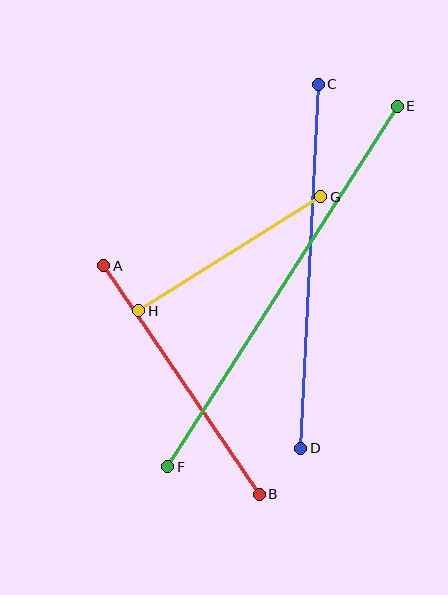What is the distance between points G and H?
The distance is approximately 215 pixels.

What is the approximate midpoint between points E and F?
The midpoint is at approximately (282, 287) pixels.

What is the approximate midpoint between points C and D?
The midpoint is at approximately (310, 266) pixels.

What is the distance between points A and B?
The distance is approximately 276 pixels.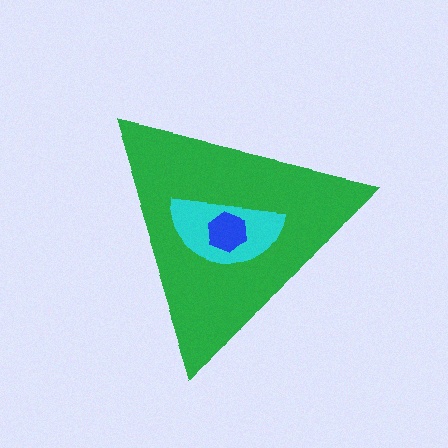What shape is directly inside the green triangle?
The cyan semicircle.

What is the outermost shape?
The green triangle.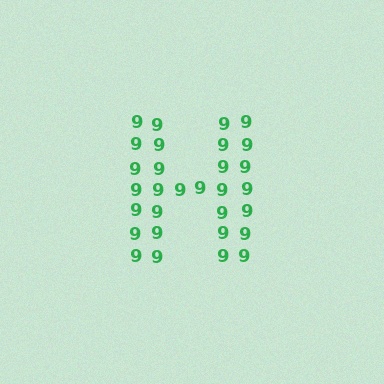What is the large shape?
The large shape is the letter H.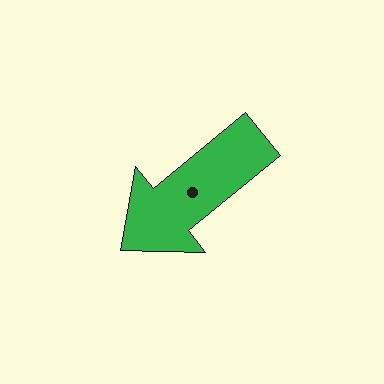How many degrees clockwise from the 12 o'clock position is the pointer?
Approximately 231 degrees.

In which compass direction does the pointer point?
Southwest.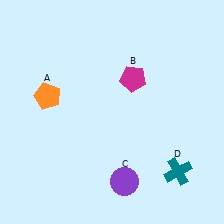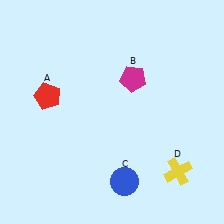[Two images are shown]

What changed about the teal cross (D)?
In Image 1, D is teal. In Image 2, it changed to yellow.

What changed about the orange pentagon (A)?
In Image 1, A is orange. In Image 2, it changed to red.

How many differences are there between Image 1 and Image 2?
There are 3 differences between the two images.